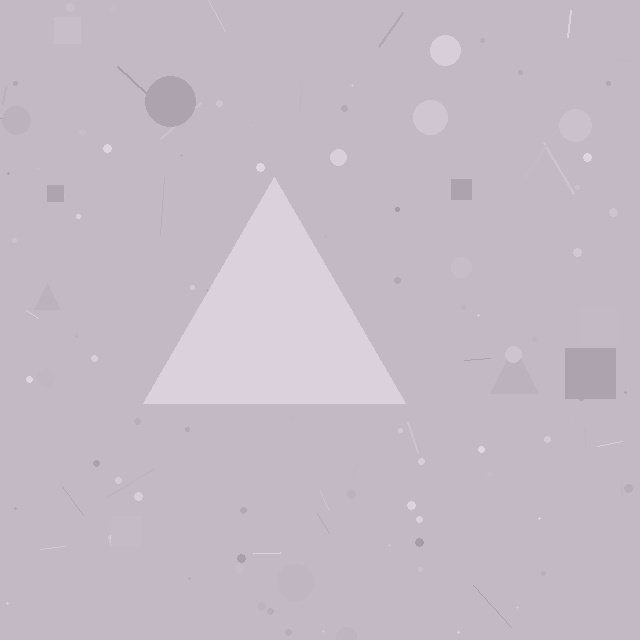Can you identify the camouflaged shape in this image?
The camouflaged shape is a triangle.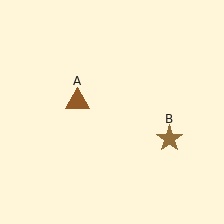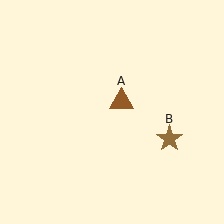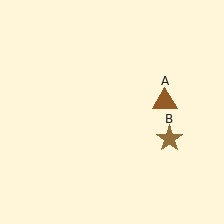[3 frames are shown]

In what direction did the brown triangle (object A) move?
The brown triangle (object A) moved right.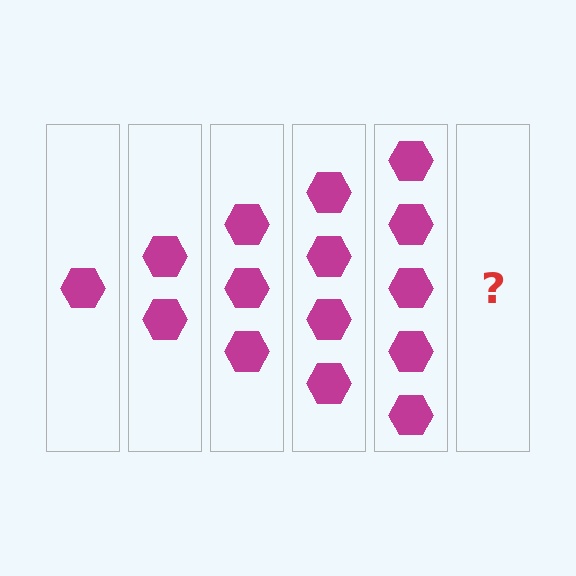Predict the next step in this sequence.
The next step is 6 hexagons.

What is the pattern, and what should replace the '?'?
The pattern is that each step adds one more hexagon. The '?' should be 6 hexagons.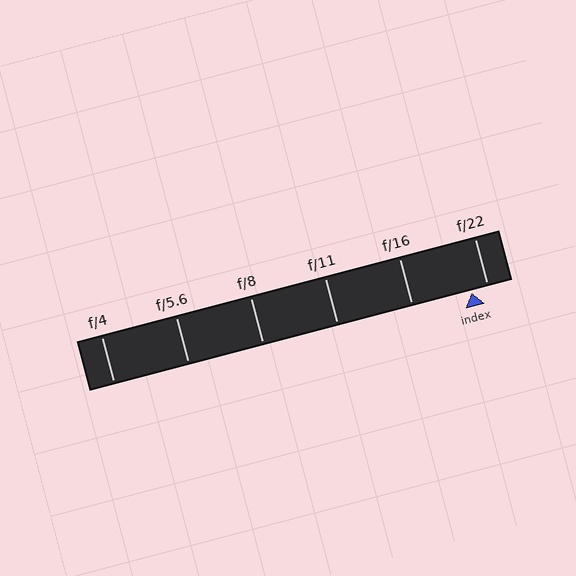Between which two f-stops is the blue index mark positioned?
The index mark is between f/16 and f/22.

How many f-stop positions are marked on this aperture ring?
There are 6 f-stop positions marked.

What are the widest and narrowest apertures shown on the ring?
The widest aperture shown is f/4 and the narrowest is f/22.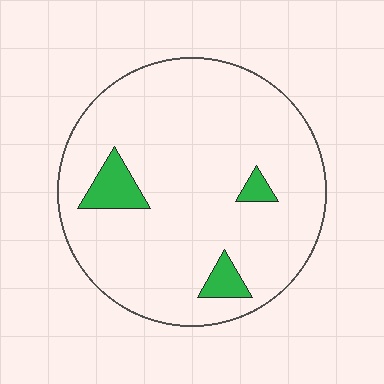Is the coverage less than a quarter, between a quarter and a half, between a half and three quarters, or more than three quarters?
Less than a quarter.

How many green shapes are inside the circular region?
3.